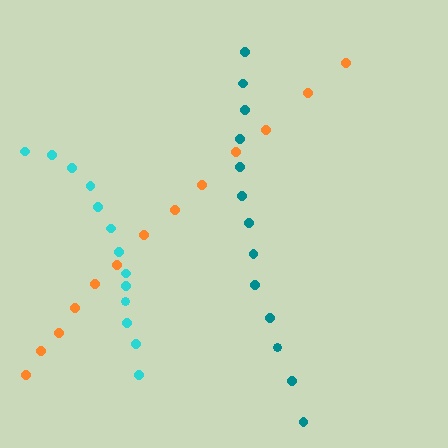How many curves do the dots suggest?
There are 3 distinct paths.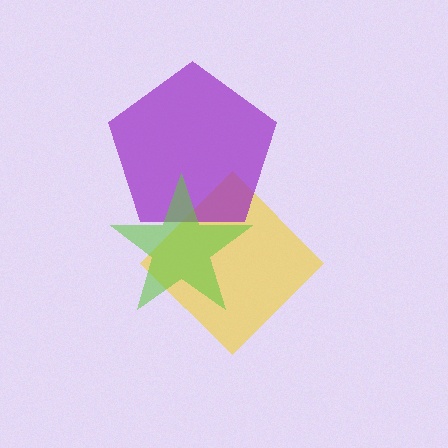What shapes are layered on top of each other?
The layered shapes are: a yellow diamond, a purple pentagon, a lime star.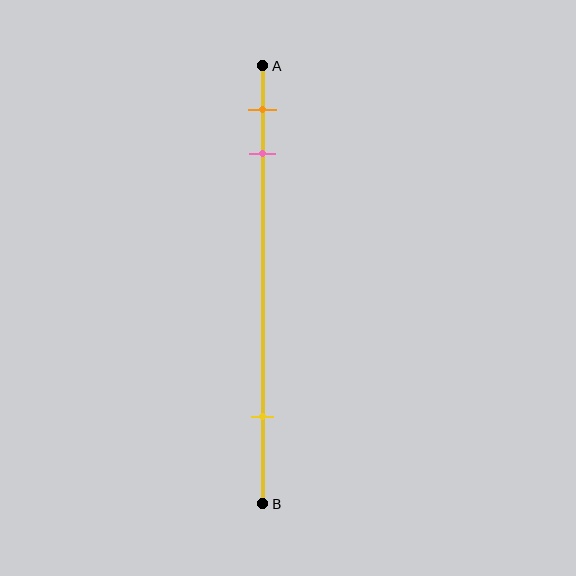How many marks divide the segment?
There are 3 marks dividing the segment.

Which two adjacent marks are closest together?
The orange and pink marks are the closest adjacent pair.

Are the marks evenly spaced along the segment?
No, the marks are not evenly spaced.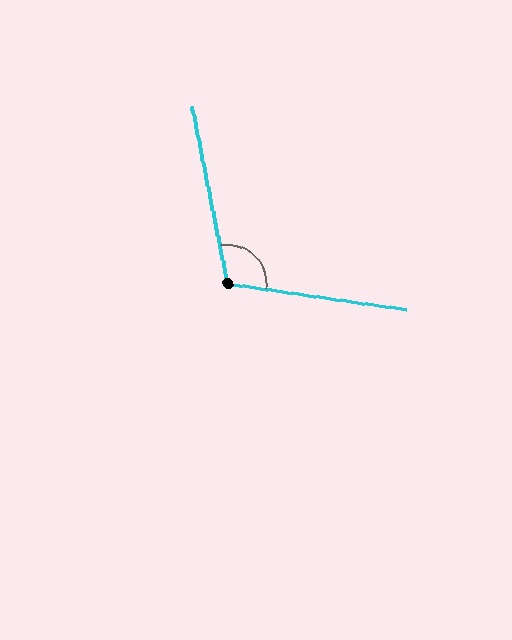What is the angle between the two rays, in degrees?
Approximately 110 degrees.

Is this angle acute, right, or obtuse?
It is obtuse.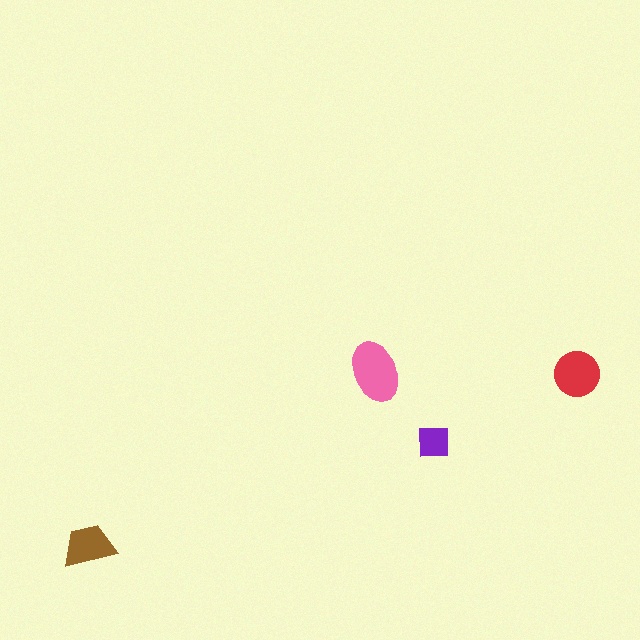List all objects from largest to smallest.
The pink ellipse, the red circle, the brown trapezoid, the purple square.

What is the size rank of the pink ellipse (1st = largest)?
1st.